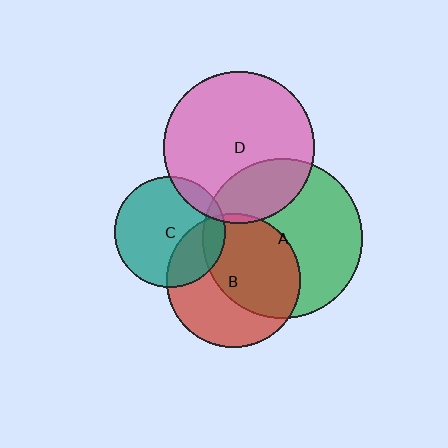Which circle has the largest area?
Circle A (green).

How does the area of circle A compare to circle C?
Approximately 2.1 times.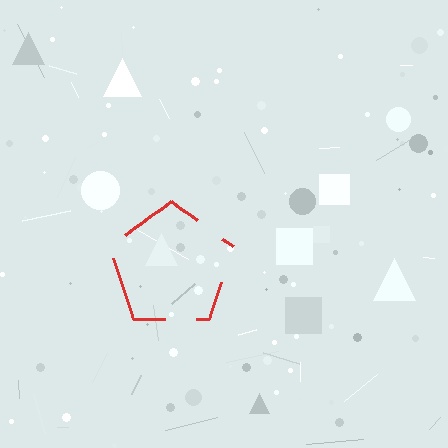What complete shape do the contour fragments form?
The contour fragments form a pentagon.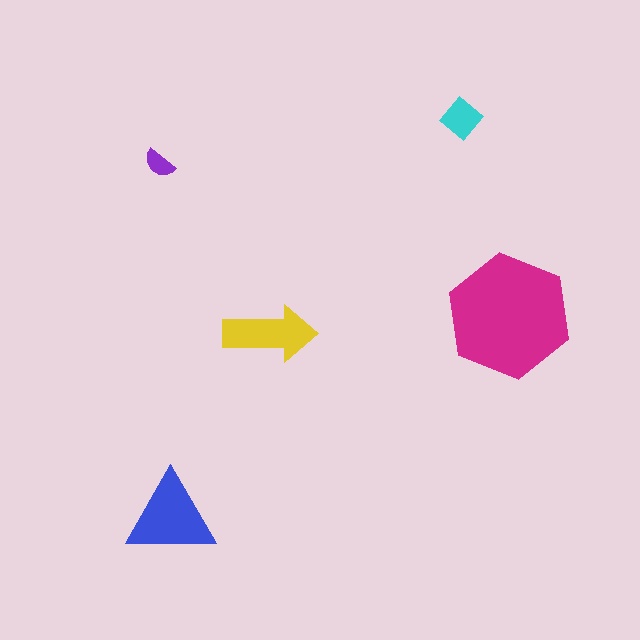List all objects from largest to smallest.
The magenta hexagon, the blue triangle, the yellow arrow, the cyan diamond, the purple semicircle.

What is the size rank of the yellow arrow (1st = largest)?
3rd.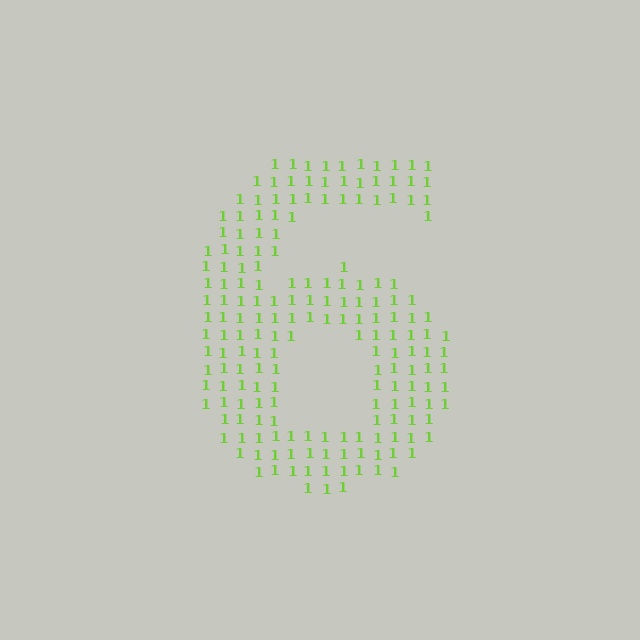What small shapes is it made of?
It is made of small digit 1's.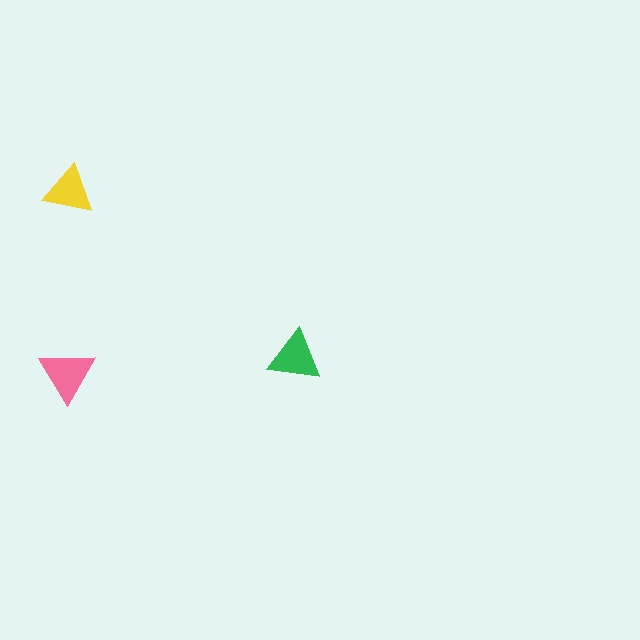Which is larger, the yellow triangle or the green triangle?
The green one.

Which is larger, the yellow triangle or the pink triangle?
The pink one.